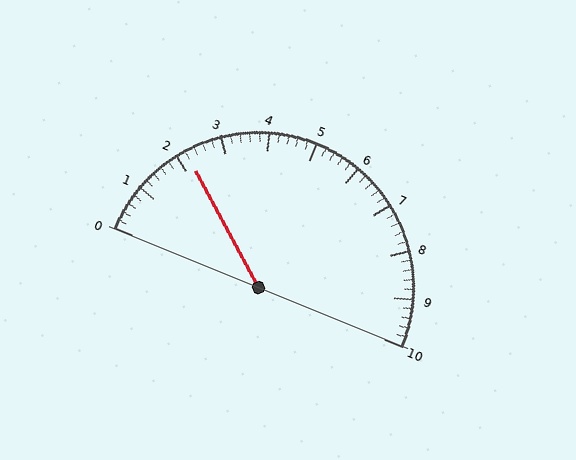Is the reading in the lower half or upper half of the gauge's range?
The reading is in the lower half of the range (0 to 10).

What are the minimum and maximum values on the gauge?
The gauge ranges from 0 to 10.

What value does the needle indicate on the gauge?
The needle indicates approximately 2.2.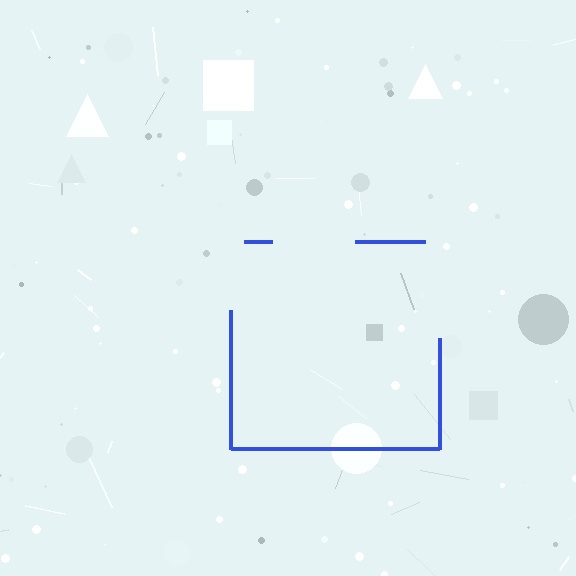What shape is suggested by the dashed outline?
The dashed outline suggests a square.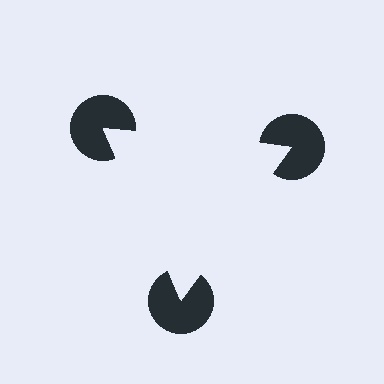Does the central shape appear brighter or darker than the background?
It typically appears slightly brighter than the background, even though no actual brightness change is drawn.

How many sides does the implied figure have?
3 sides.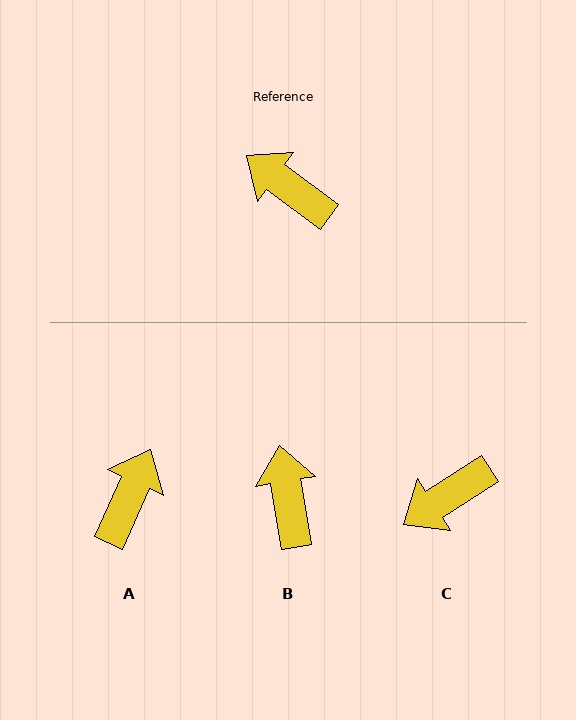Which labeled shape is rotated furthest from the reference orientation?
A, about 78 degrees away.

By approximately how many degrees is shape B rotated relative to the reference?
Approximately 44 degrees clockwise.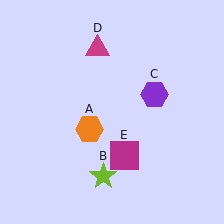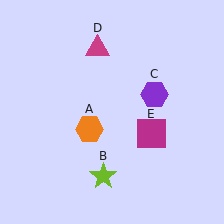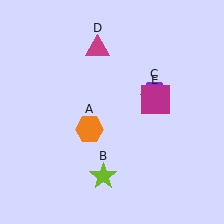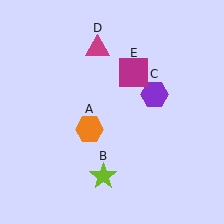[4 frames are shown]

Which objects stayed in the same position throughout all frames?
Orange hexagon (object A) and lime star (object B) and purple hexagon (object C) and magenta triangle (object D) remained stationary.